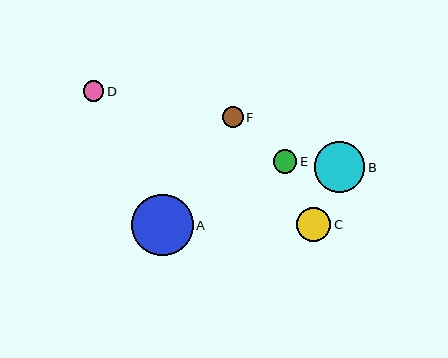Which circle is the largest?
Circle A is the largest with a size of approximately 61 pixels.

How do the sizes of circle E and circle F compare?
Circle E and circle F are approximately the same size.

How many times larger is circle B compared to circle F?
Circle B is approximately 2.4 times the size of circle F.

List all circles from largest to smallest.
From largest to smallest: A, B, C, E, F, D.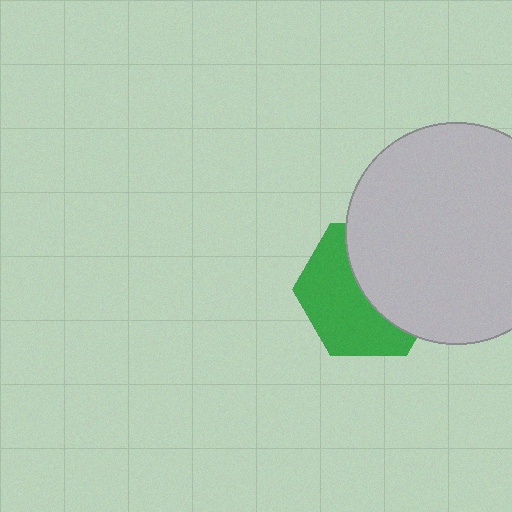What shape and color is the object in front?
The object in front is a light gray circle.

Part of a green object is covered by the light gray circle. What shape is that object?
It is a hexagon.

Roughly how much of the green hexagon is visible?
About half of it is visible (roughly 51%).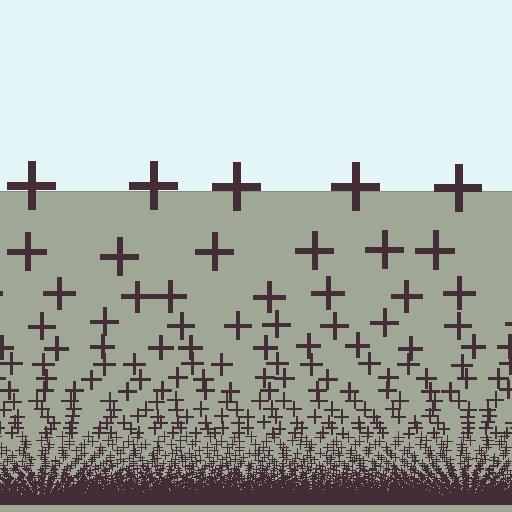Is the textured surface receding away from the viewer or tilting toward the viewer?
The surface appears to tilt toward the viewer. Texture elements get larger and sparser toward the top.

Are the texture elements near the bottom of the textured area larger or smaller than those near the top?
Smaller. The gradient is inverted — elements near the bottom are smaller and denser.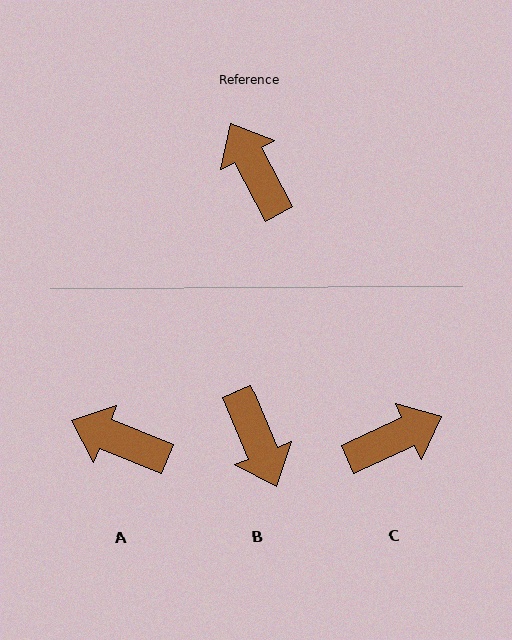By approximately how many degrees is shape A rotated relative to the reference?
Approximately 40 degrees counter-clockwise.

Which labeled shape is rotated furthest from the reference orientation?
B, about 175 degrees away.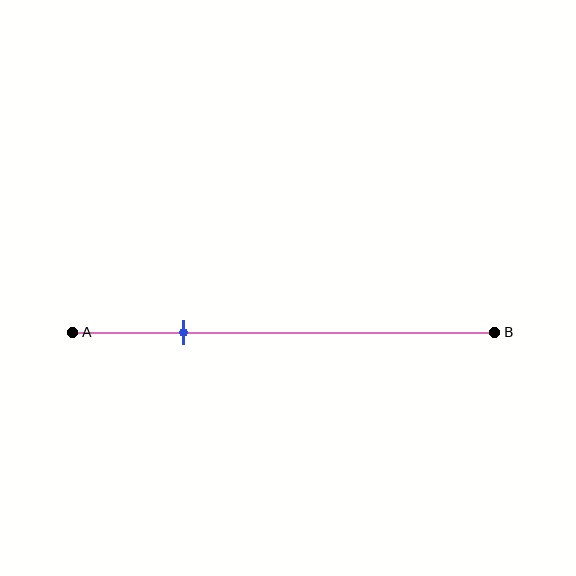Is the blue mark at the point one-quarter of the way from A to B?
Yes, the mark is approximately at the one-quarter point.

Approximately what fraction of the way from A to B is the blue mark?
The blue mark is approximately 25% of the way from A to B.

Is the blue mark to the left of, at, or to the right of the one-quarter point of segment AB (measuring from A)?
The blue mark is approximately at the one-quarter point of segment AB.